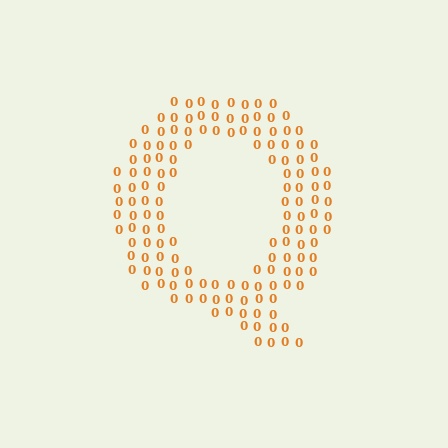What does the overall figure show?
The overall figure shows the letter Q.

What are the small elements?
The small elements are digit 0's.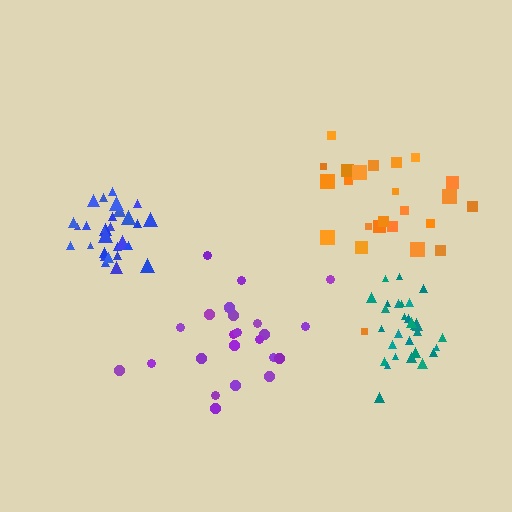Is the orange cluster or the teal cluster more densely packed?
Teal.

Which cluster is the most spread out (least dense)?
Orange.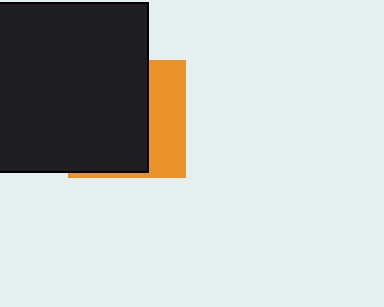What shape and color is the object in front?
The object in front is a black rectangle.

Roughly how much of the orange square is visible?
A small part of it is visible (roughly 33%).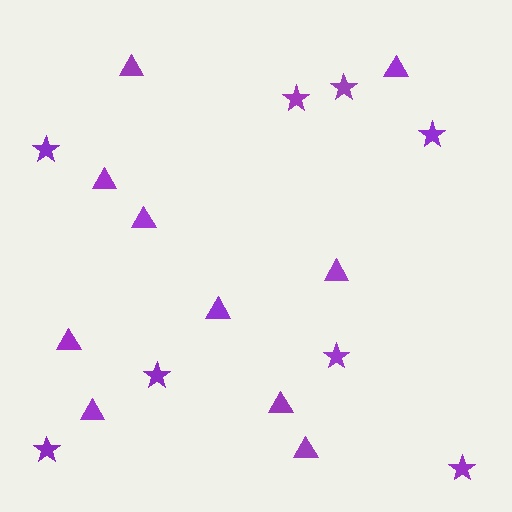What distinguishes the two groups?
There are 2 groups: one group of stars (8) and one group of triangles (10).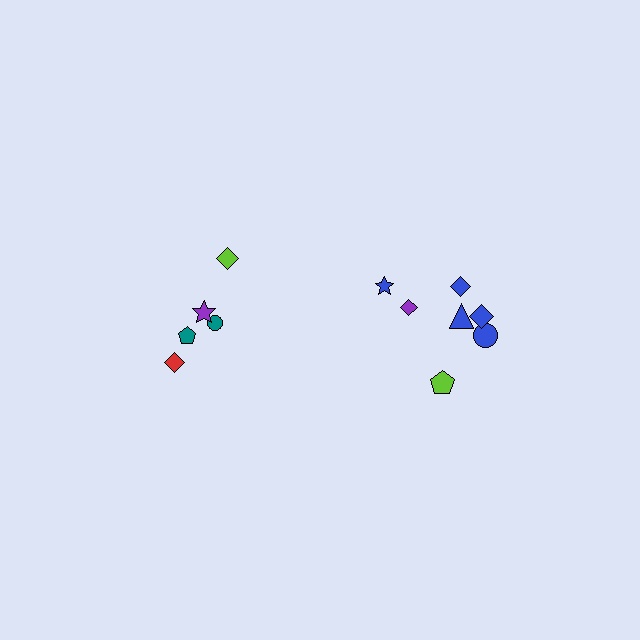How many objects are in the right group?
There are 7 objects.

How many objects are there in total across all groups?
There are 12 objects.